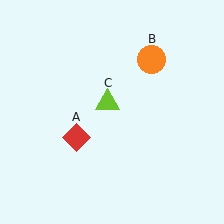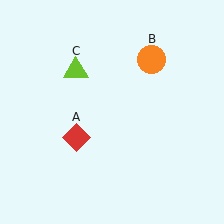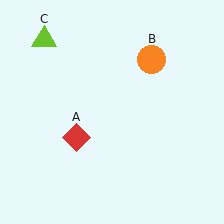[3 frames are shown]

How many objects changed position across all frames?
1 object changed position: lime triangle (object C).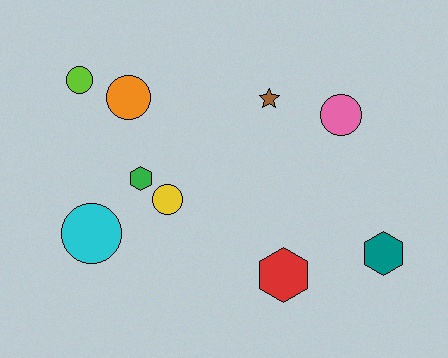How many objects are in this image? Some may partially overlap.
There are 9 objects.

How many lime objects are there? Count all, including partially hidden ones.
There is 1 lime object.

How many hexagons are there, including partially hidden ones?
There are 3 hexagons.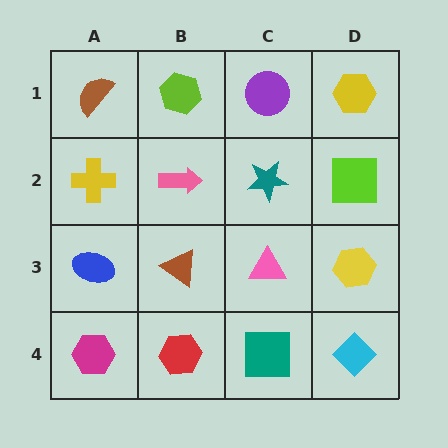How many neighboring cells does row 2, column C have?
4.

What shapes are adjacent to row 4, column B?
A brown triangle (row 3, column B), a magenta hexagon (row 4, column A), a teal square (row 4, column C).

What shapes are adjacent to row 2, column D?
A yellow hexagon (row 1, column D), a yellow hexagon (row 3, column D), a teal star (row 2, column C).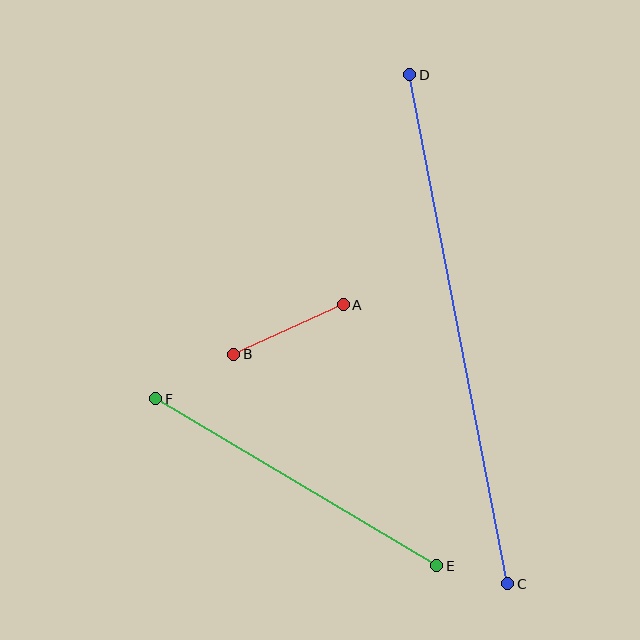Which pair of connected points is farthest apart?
Points C and D are farthest apart.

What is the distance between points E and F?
The distance is approximately 327 pixels.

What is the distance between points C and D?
The distance is approximately 518 pixels.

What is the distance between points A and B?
The distance is approximately 120 pixels.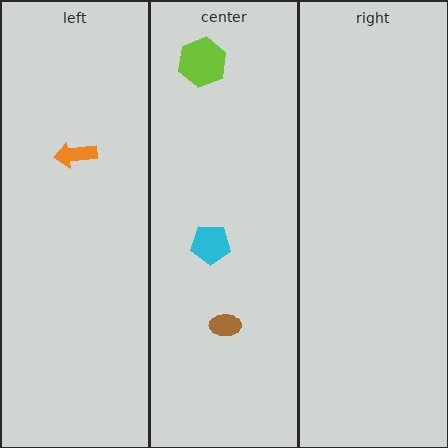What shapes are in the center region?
The cyan pentagon, the lime hexagon, the brown ellipse.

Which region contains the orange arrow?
The left region.